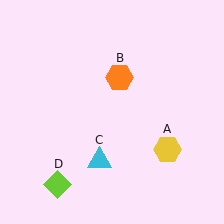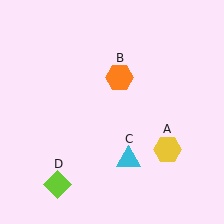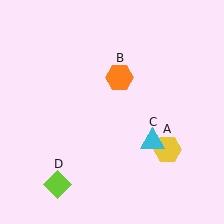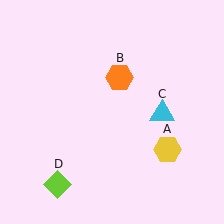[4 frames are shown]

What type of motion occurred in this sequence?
The cyan triangle (object C) rotated counterclockwise around the center of the scene.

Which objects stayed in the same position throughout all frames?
Yellow hexagon (object A) and orange hexagon (object B) and lime diamond (object D) remained stationary.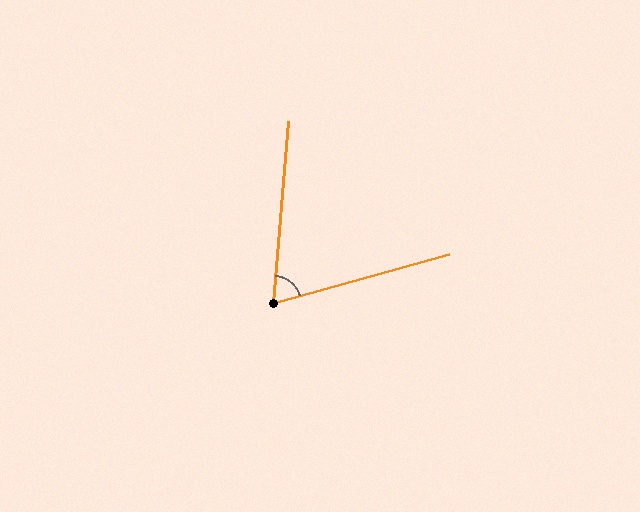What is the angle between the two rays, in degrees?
Approximately 70 degrees.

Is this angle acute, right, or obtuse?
It is acute.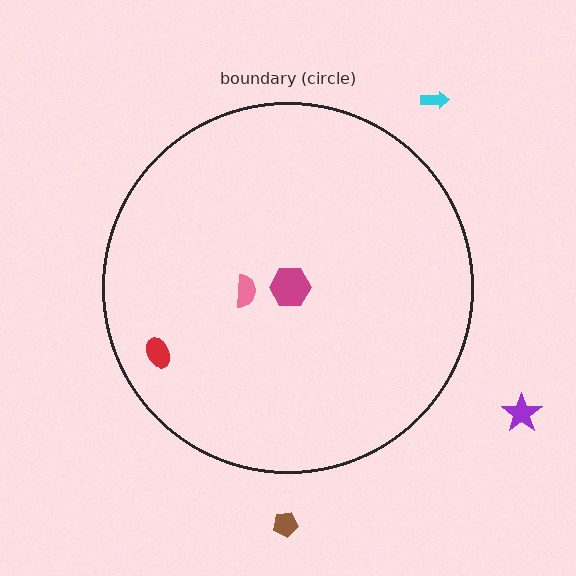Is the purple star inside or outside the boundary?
Outside.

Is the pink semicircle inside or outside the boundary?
Inside.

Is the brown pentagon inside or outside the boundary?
Outside.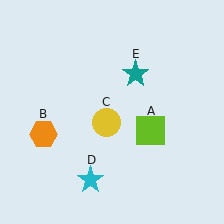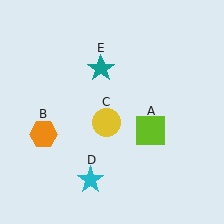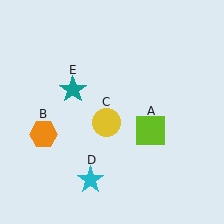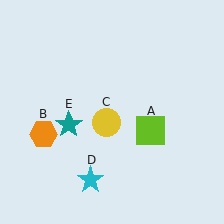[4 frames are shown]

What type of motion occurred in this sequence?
The teal star (object E) rotated counterclockwise around the center of the scene.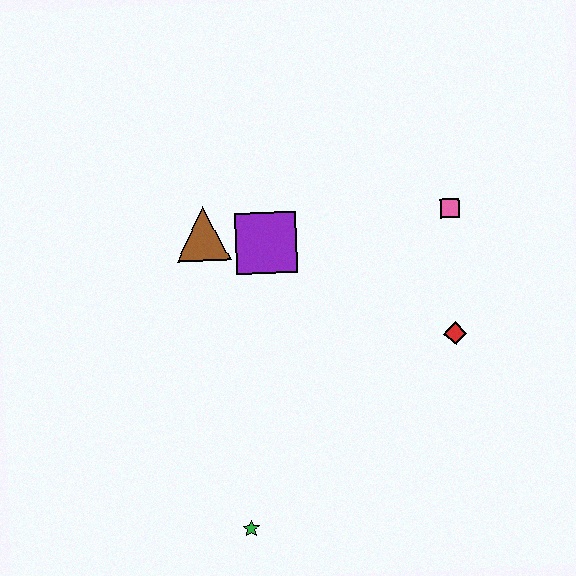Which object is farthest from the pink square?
The green star is farthest from the pink square.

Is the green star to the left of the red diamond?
Yes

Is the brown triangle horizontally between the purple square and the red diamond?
No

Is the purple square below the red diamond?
No